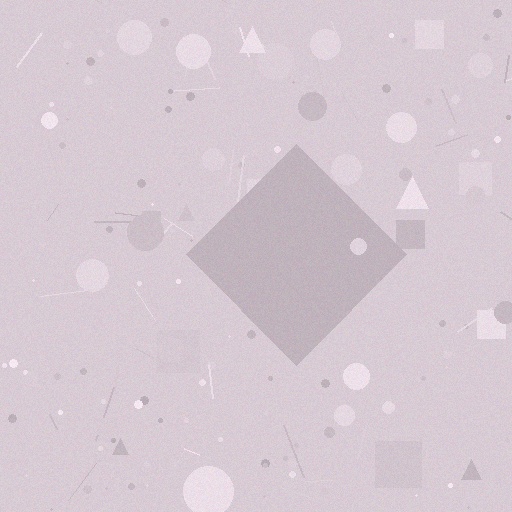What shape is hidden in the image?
A diamond is hidden in the image.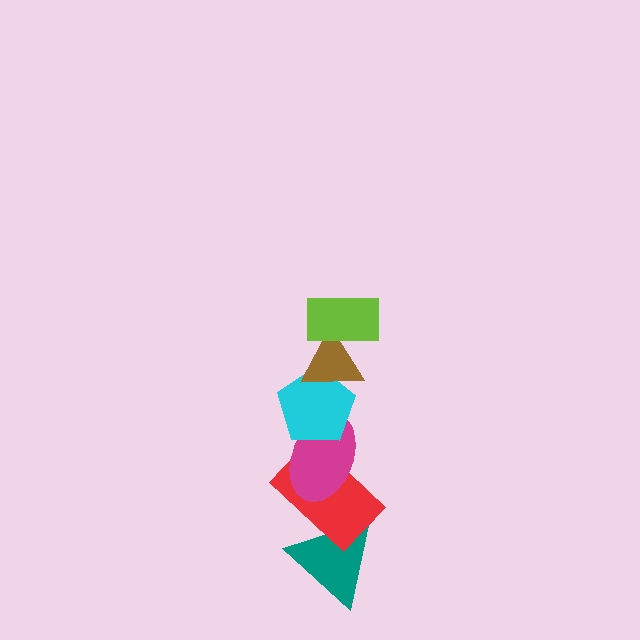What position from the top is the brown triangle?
The brown triangle is 2nd from the top.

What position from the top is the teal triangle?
The teal triangle is 6th from the top.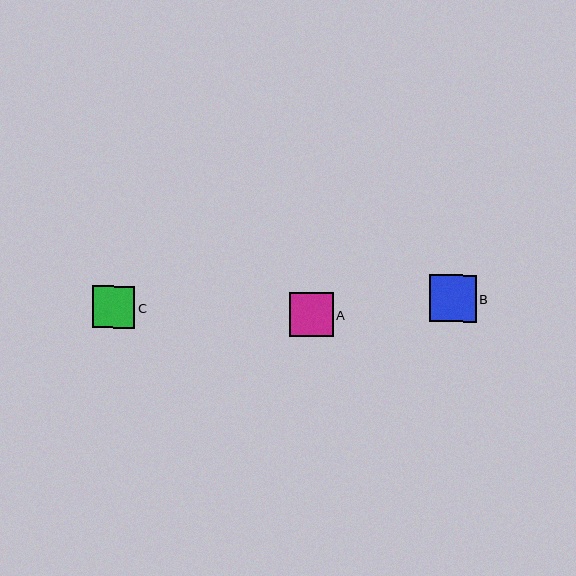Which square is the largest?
Square B is the largest with a size of approximately 47 pixels.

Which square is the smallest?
Square C is the smallest with a size of approximately 42 pixels.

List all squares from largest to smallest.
From largest to smallest: B, A, C.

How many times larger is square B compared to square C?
Square B is approximately 1.1 times the size of square C.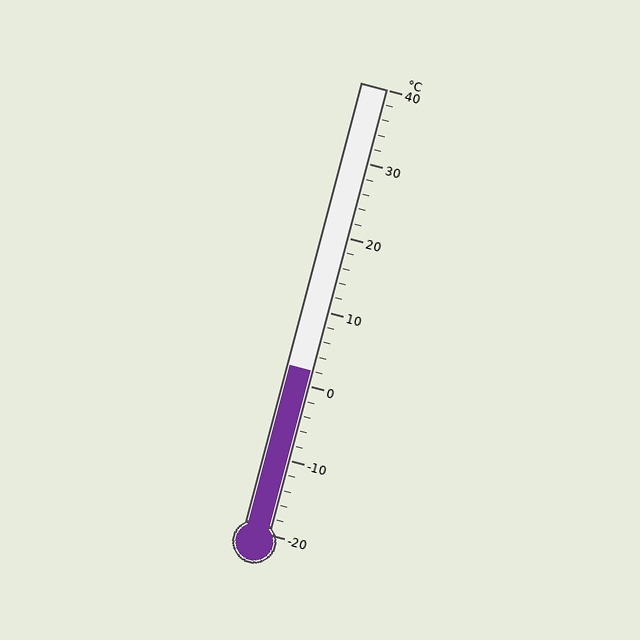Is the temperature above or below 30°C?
The temperature is below 30°C.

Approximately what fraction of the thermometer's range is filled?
The thermometer is filled to approximately 35% of its range.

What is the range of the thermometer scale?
The thermometer scale ranges from -20°C to 40°C.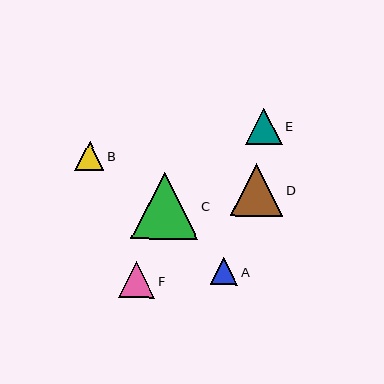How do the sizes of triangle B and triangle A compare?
Triangle B and triangle A are approximately the same size.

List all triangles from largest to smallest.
From largest to smallest: C, D, E, F, B, A.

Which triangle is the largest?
Triangle C is the largest with a size of approximately 67 pixels.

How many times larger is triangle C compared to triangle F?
Triangle C is approximately 1.9 times the size of triangle F.